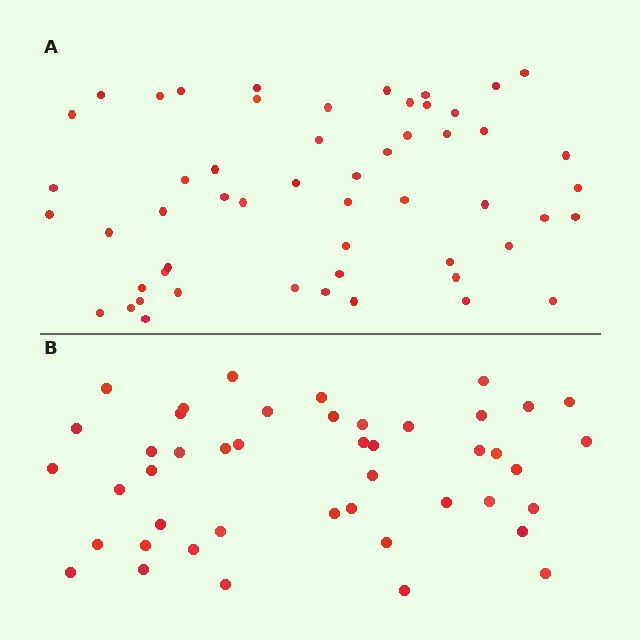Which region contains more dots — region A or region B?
Region A (the top region) has more dots.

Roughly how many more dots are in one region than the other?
Region A has roughly 8 or so more dots than region B.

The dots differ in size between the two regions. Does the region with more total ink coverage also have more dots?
No. Region B has more total ink coverage because its dots are larger, but region A actually contains more individual dots. Total area can be misleading — the number of items is what matters here.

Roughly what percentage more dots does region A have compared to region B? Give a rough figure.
About 20% more.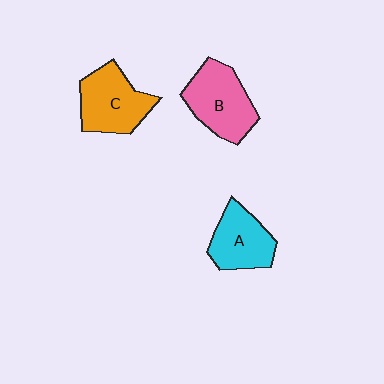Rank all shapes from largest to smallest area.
From largest to smallest: B (pink), C (orange), A (cyan).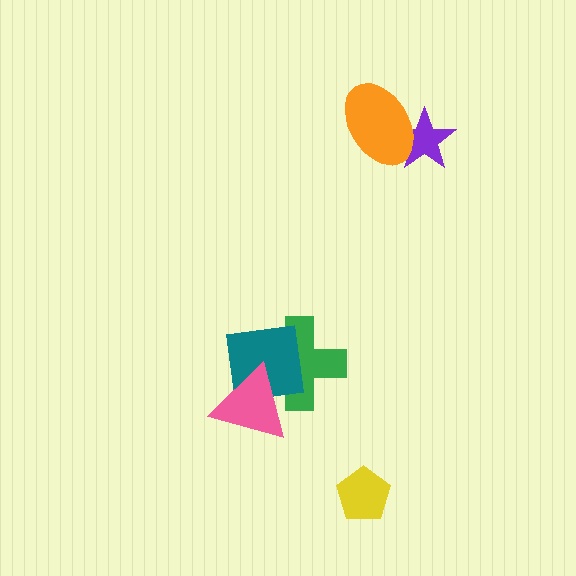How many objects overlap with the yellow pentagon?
0 objects overlap with the yellow pentagon.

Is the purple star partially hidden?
Yes, it is partially covered by another shape.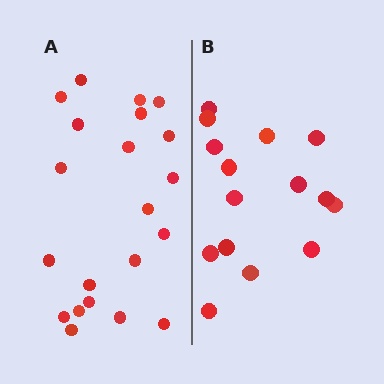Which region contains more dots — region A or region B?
Region A (the left region) has more dots.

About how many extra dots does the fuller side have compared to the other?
Region A has about 6 more dots than region B.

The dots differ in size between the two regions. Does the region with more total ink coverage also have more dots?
No. Region B has more total ink coverage because its dots are larger, but region A actually contains more individual dots. Total area can be misleading — the number of items is what matters here.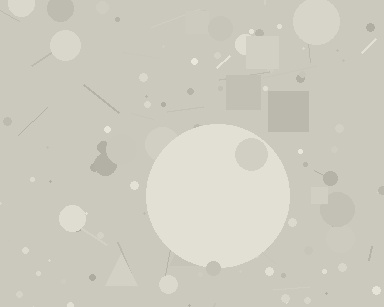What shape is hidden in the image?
A circle is hidden in the image.